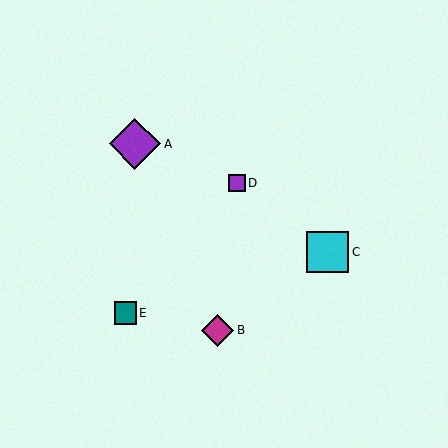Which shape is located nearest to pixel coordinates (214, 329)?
The magenta diamond (labeled B) at (217, 330) is nearest to that location.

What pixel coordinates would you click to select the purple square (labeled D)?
Click at (237, 183) to select the purple square D.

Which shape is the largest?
The purple diamond (labeled A) is the largest.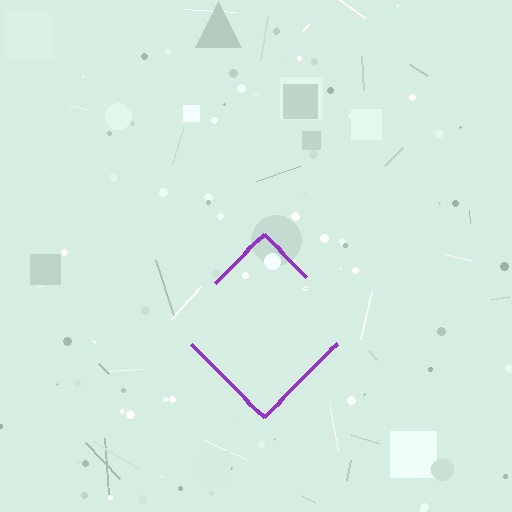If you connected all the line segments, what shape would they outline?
They would outline a diamond.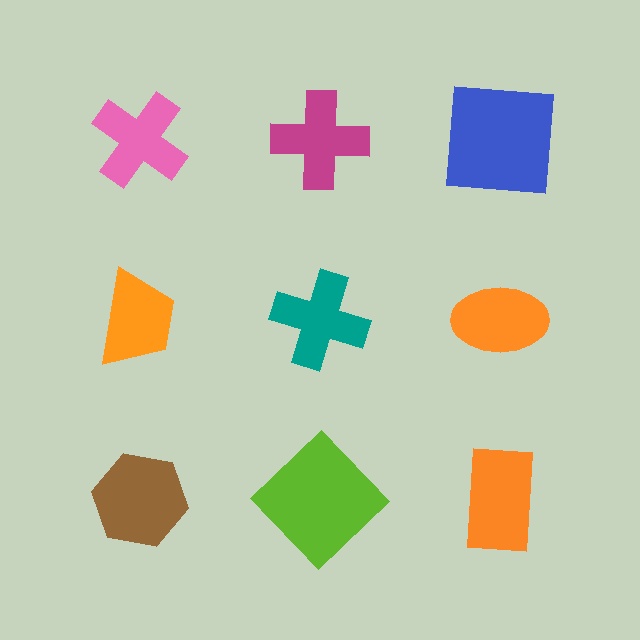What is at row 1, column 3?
A blue square.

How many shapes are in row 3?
3 shapes.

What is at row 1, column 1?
A pink cross.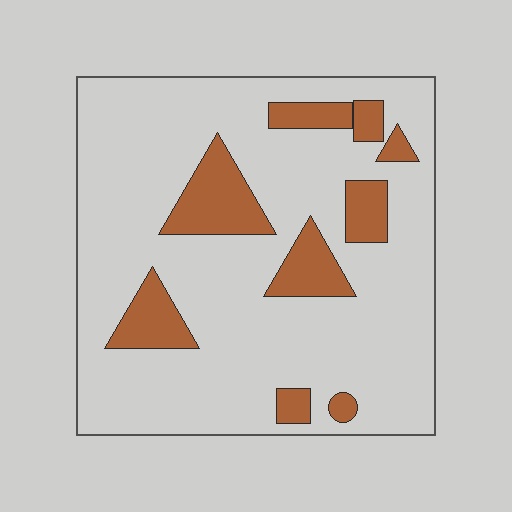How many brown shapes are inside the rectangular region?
9.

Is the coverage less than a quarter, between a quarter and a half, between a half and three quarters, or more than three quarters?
Less than a quarter.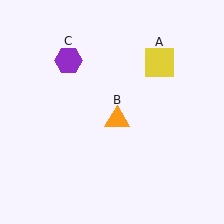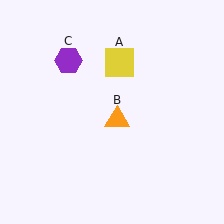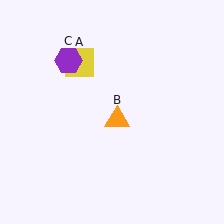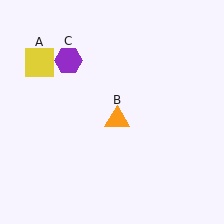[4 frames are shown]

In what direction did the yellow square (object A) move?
The yellow square (object A) moved left.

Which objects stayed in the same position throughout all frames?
Orange triangle (object B) and purple hexagon (object C) remained stationary.